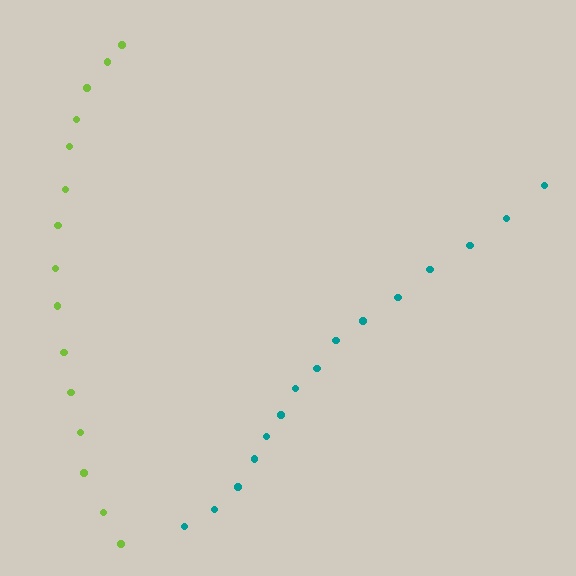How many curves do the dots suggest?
There are 2 distinct paths.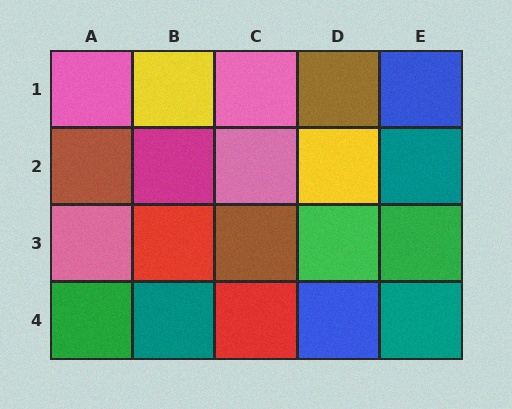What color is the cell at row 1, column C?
Pink.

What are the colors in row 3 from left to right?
Pink, red, brown, green, green.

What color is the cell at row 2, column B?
Magenta.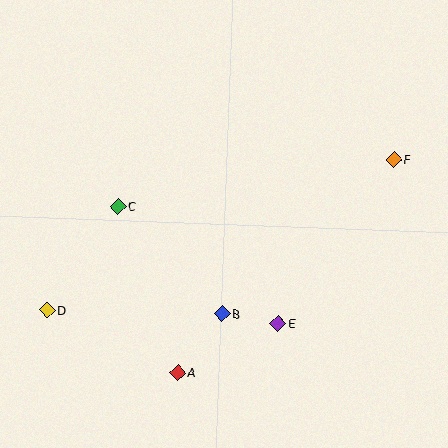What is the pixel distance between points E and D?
The distance between E and D is 232 pixels.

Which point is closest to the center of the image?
Point B at (222, 313) is closest to the center.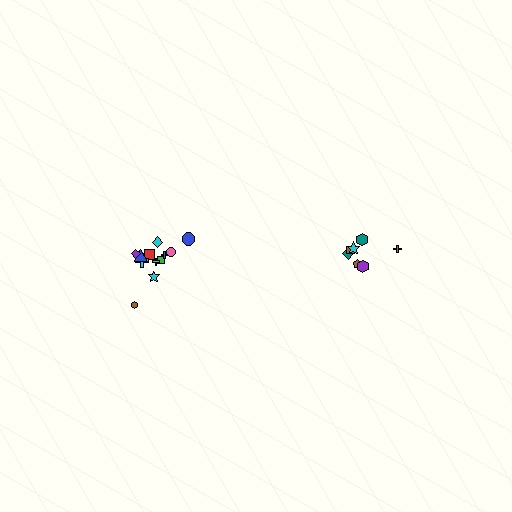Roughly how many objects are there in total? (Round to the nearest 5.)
Roughly 20 objects in total.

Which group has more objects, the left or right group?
The left group.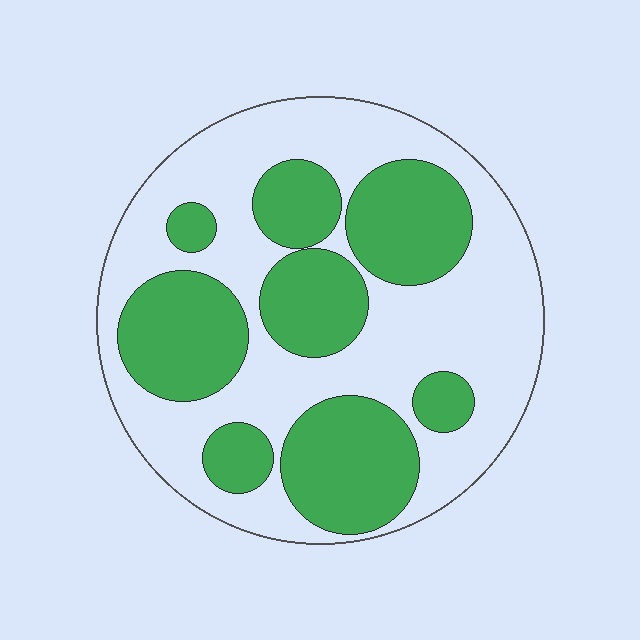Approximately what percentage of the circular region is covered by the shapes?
Approximately 40%.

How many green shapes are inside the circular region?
8.